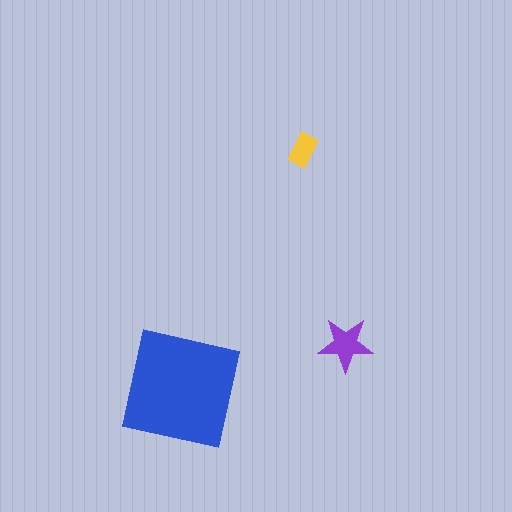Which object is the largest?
The blue square.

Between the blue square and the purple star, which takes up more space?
The blue square.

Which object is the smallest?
The yellow rectangle.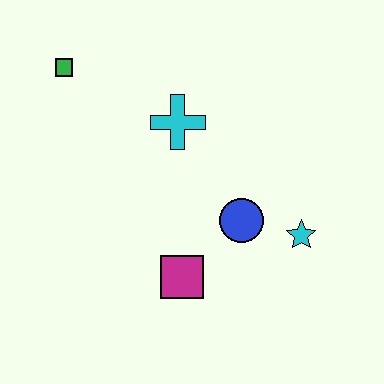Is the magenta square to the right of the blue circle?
No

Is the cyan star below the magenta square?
No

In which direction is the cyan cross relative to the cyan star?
The cyan cross is to the left of the cyan star.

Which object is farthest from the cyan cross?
The cyan star is farthest from the cyan cross.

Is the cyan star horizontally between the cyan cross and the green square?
No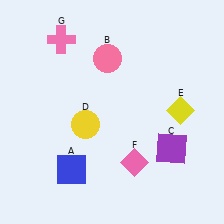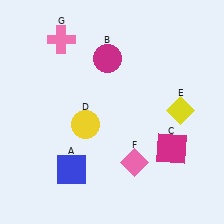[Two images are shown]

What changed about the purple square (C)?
In Image 1, C is purple. In Image 2, it changed to magenta.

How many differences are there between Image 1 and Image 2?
There are 2 differences between the two images.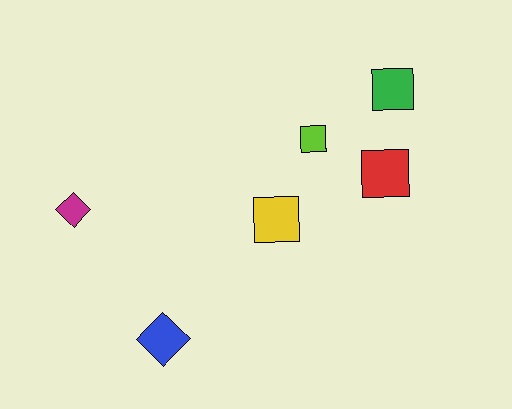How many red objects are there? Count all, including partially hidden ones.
There is 1 red object.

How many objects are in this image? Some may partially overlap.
There are 6 objects.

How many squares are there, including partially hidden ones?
There are 4 squares.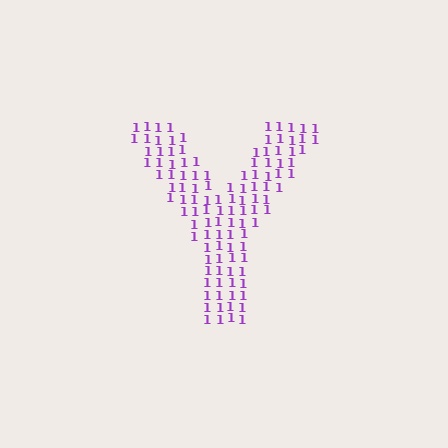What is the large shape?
The large shape is the letter Y.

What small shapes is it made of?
It is made of small digit 1's.